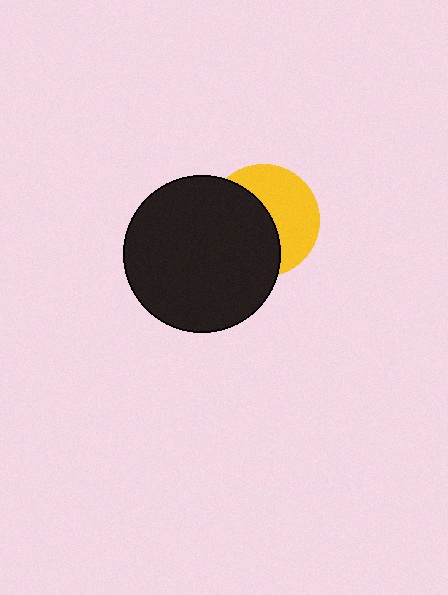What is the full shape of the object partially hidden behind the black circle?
The partially hidden object is a yellow circle.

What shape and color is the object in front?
The object in front is a black circle.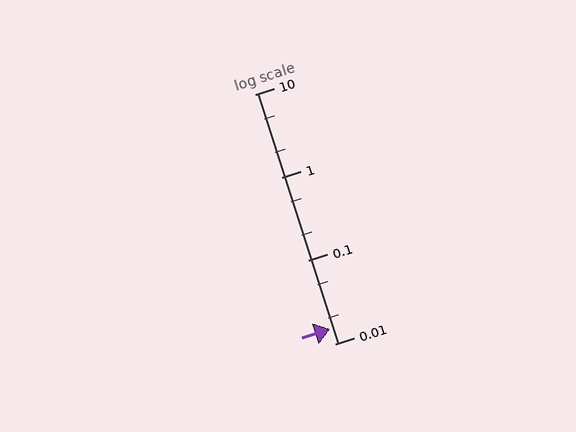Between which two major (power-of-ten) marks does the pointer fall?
The pointer is between 0.01 and 0.1.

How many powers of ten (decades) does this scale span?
The scale spans 3 decades, from 0.01 to 10.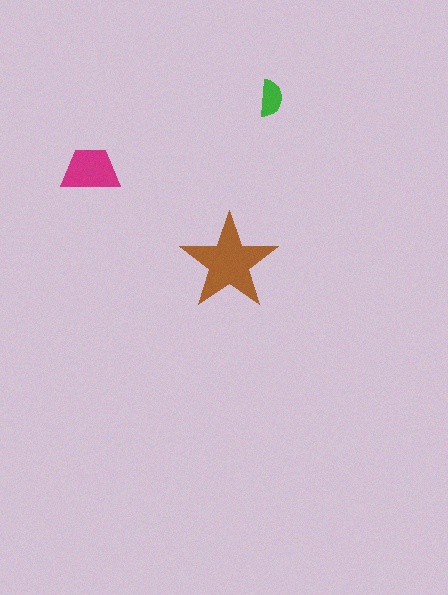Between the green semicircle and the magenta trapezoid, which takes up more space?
The magenta trapezoid.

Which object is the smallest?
The green semicircle.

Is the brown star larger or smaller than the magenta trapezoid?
Larger.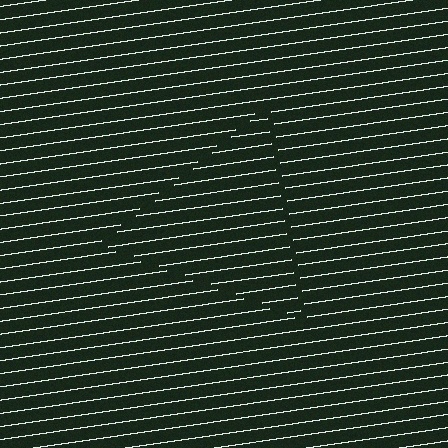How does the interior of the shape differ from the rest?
The interior of the shape contains the same grating, shifted by half a period — the contour is defined by the phase discontinuity where line-ends from the inner and outer gratings abut.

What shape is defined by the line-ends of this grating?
An illusory triangle. The interior of the shape contains the same grating, shifted by half a period — the contour is defined by the phase discontinuity where line-ends from the inner and outer gratings abut.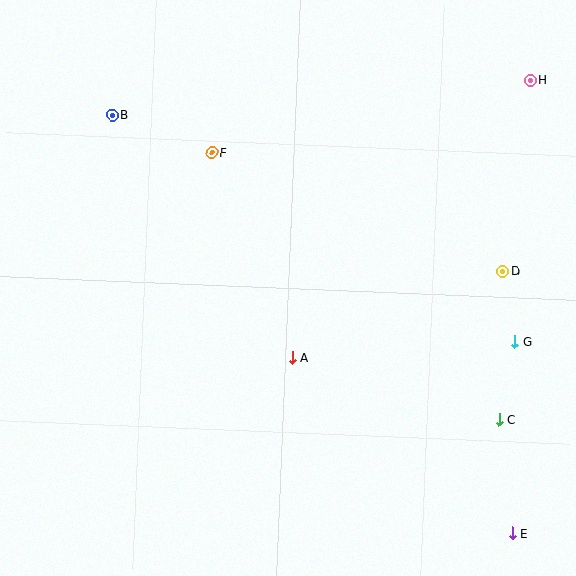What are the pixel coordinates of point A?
Point A is at (293, 357).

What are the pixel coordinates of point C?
Point C is at (499, 419).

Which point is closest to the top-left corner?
Point B is closest to the top-left corner.